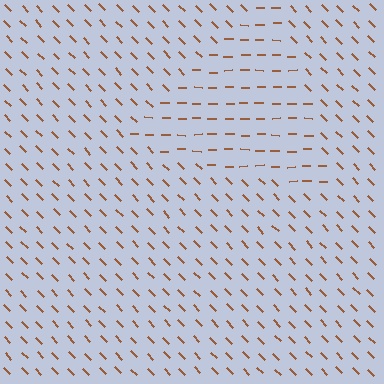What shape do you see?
I see a triangle.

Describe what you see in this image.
The image is filled with small brown line segments. A triangle region in the image has lines oriented differently from the surrounding lines, creating a visible texture boundary.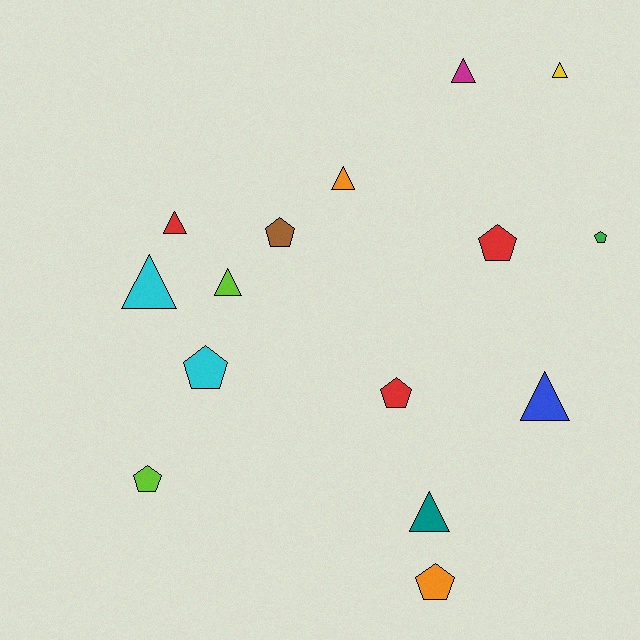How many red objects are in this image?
There are 3 red objects.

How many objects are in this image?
There are 15 objects.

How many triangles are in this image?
There are 8 triangles.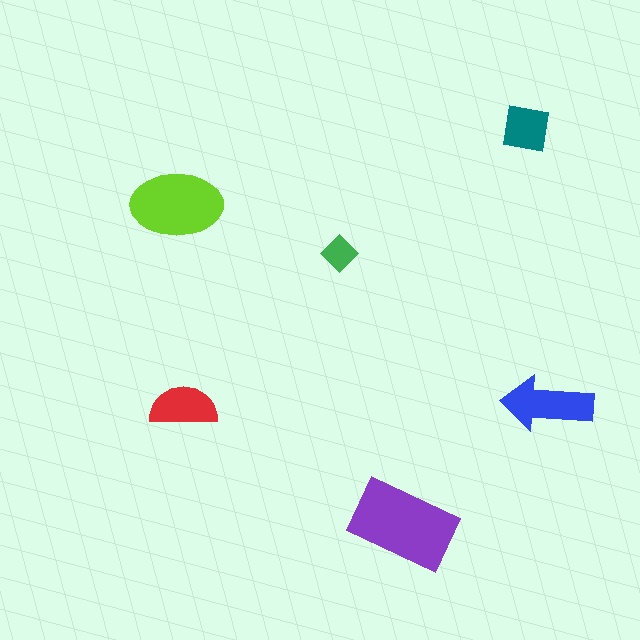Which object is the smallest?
The green diamond.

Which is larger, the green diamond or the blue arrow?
The blue arrow.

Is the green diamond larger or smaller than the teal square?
Smaller.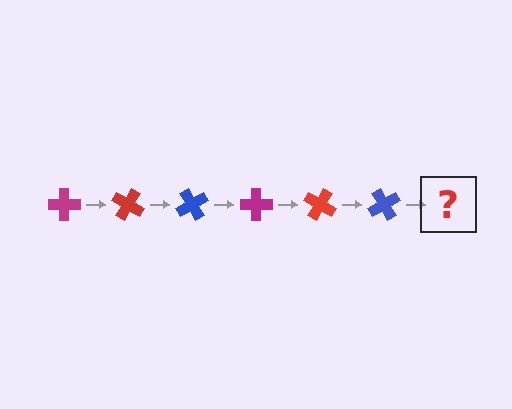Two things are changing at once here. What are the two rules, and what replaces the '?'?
The two rules are that it rotates 30 degrees each step and the color cycles through magenta, red, and blue. The '?' should be a magenta cross, rotated 180 degrees from the start.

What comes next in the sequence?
The next element should be a magenta cross, rotated 180 degrees from the start.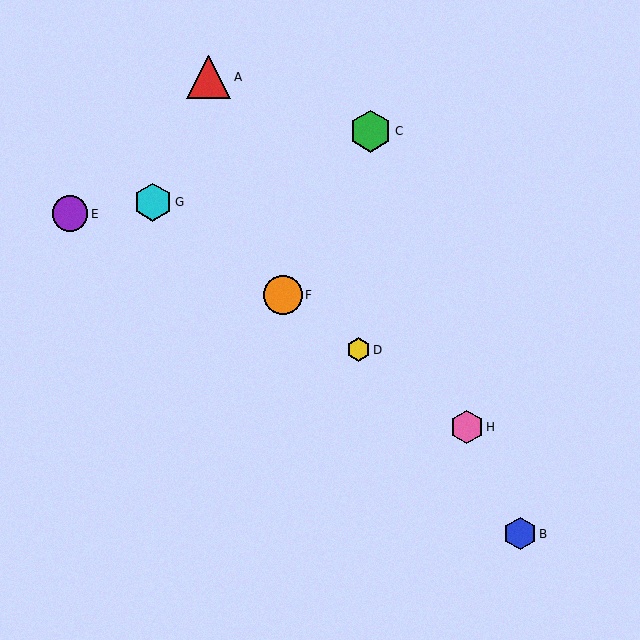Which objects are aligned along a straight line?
Objects D, F, G, H are aligned along a straight line.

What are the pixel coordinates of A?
Object A is at (209, 77).